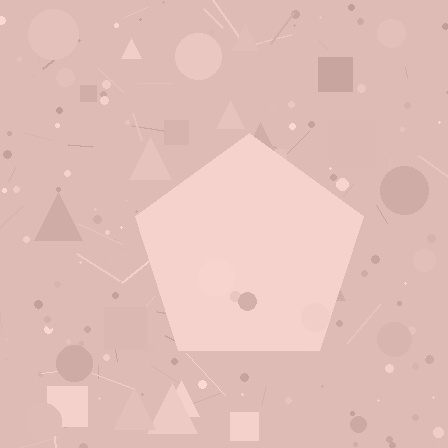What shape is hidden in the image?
A pentagon is hidden in the image.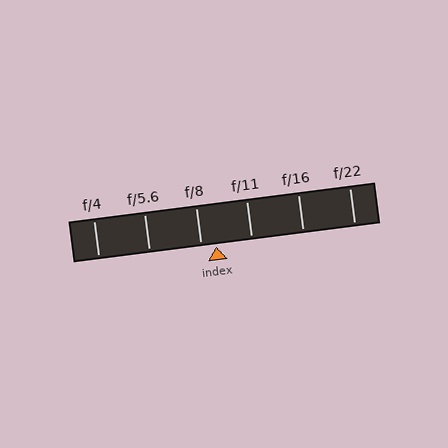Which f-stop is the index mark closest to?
The index mark is closest to f/8.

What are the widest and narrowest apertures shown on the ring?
The widest aperture shown is f/4 and the narrowest is f/22.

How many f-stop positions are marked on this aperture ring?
There are 6 f-stop positions marked.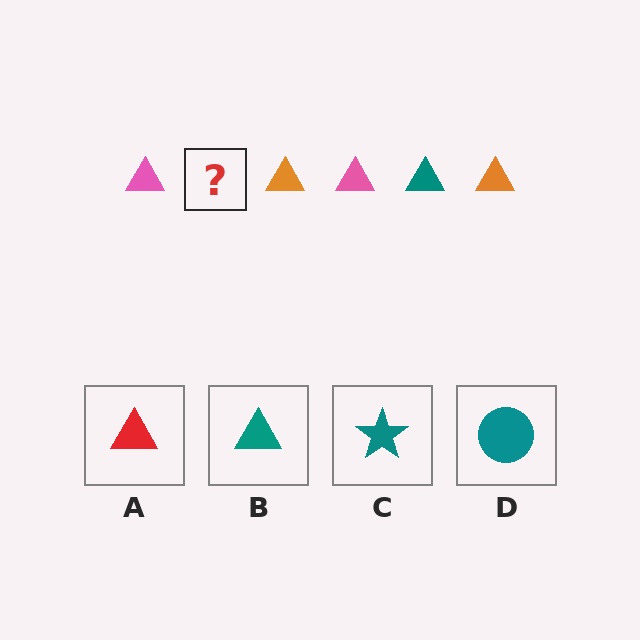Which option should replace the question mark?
Option B.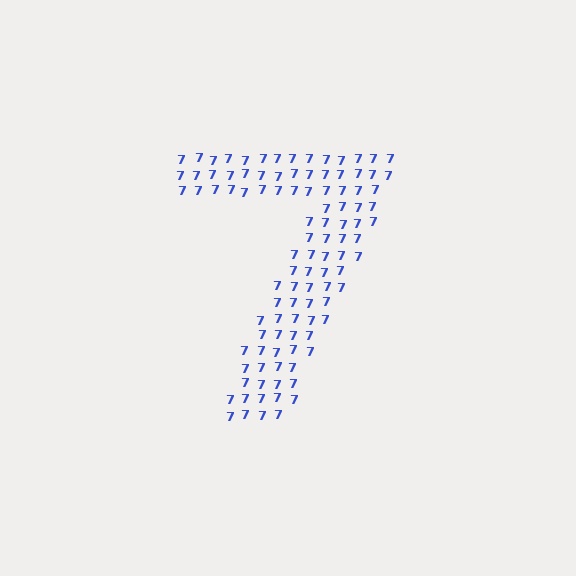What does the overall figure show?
The overall figure shows the digit 7.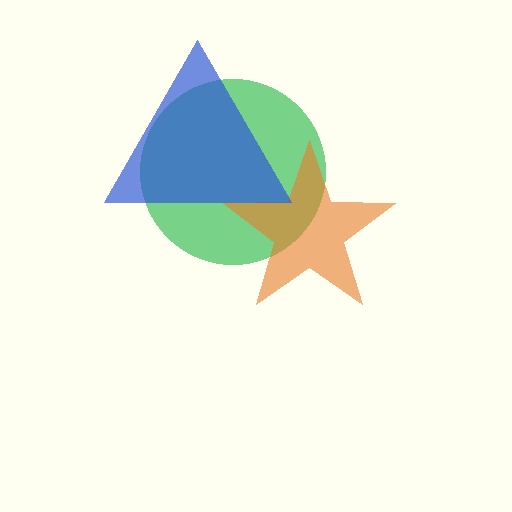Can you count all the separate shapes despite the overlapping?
Yes, there are 3 separate shapes.